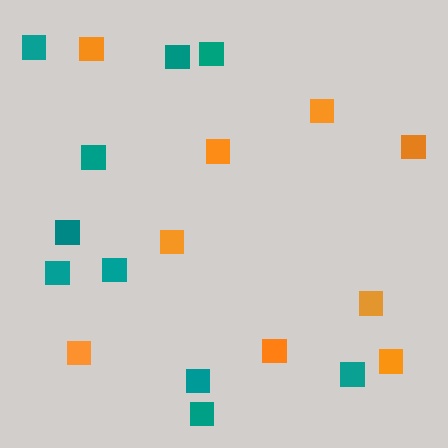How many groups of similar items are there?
There are 2 groups: one group of orange squares (9) and one group of teal squares (10).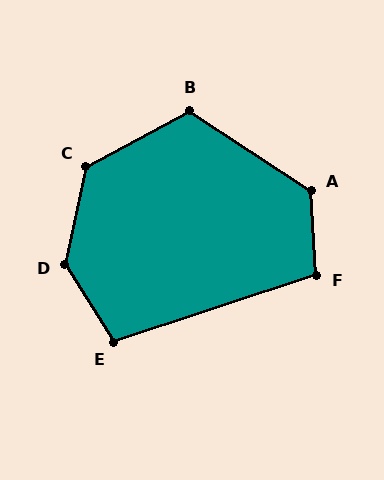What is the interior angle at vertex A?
Approximately 127 degrees (obtuse).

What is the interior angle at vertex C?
Approximately 130 degrees (obtuse).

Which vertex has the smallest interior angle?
E, at approximately 103 degrees.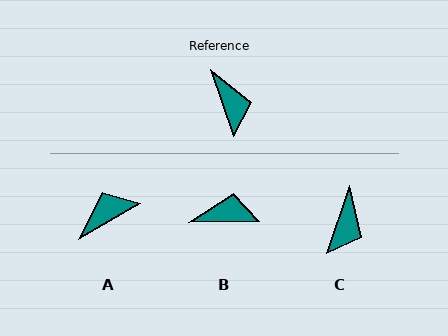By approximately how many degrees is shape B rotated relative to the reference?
Approximately 71 degrees counter-clockwise.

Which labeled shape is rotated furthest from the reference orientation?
A, about 101 degrees away.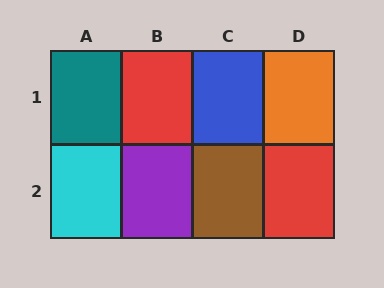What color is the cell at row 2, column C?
Brown.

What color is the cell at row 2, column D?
Red.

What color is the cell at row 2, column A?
Cyan.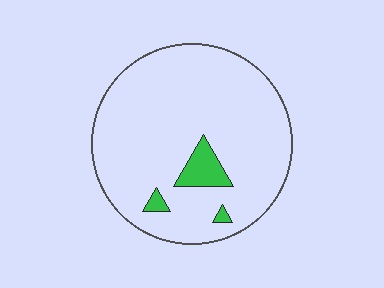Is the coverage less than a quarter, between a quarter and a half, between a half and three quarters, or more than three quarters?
Less than a quarter.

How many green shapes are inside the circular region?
3.